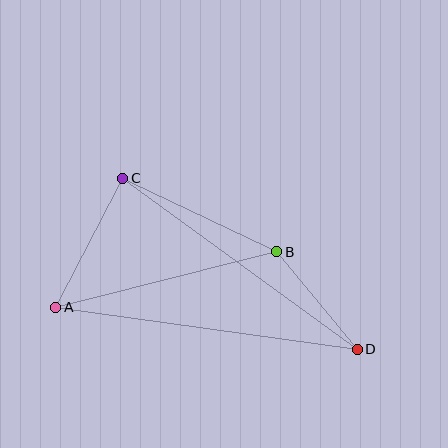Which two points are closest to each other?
Points B and D are closest to each other.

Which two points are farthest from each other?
Points A and D are farthest from each other.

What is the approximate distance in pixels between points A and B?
The distance between A and B is approximately 228 pixels.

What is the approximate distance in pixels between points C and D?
The distance between C and D is approximately 290 pixels.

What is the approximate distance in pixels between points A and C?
The distance between A and C is approximately 146 pixels.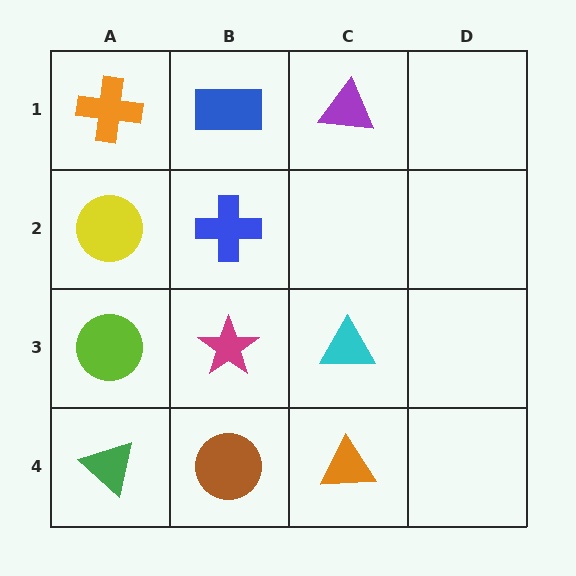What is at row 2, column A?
A yellow circle.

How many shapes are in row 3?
3 shapes.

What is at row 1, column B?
A blue rectangle.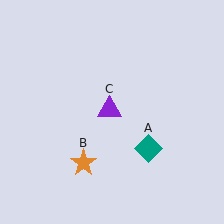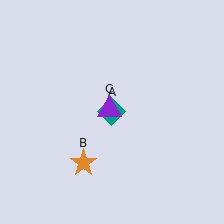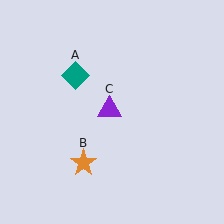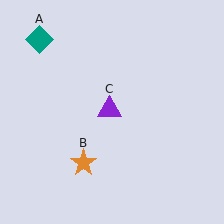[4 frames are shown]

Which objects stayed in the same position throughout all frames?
Orange star (object B) and purple triangle (object C) remained stationary.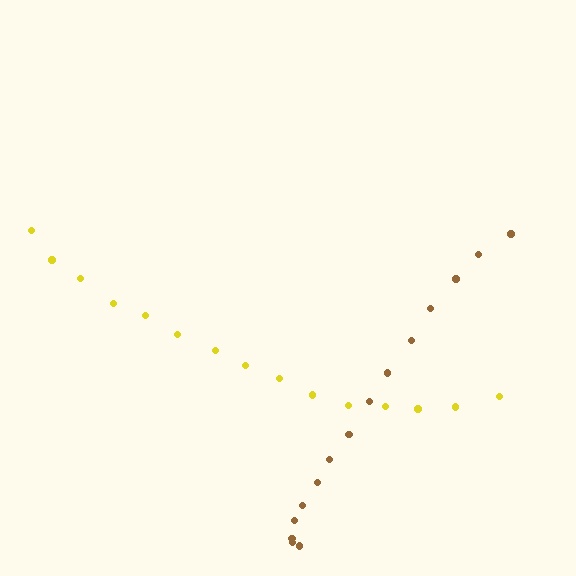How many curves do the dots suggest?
There are 2 distinct paths.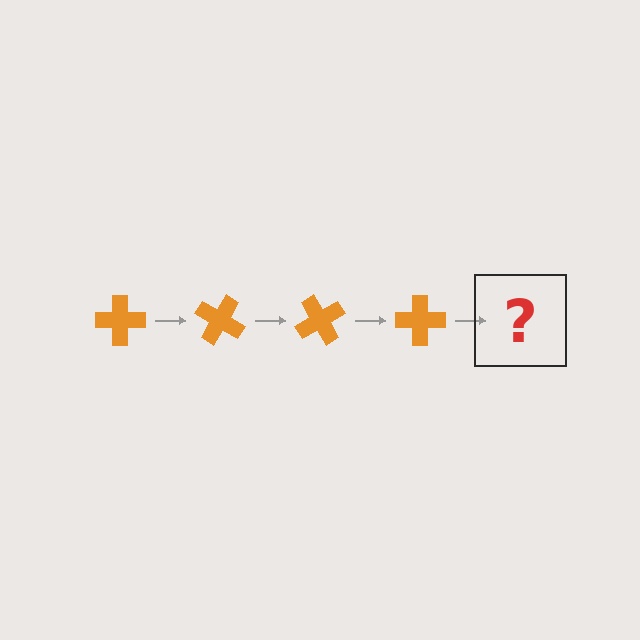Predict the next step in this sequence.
The next step is an orange cross rotated 120 degrees.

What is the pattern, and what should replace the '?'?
The pattern is that the cross rotates 30 degrees each step. The '?' should be an orange cross rotated 120 degrees.